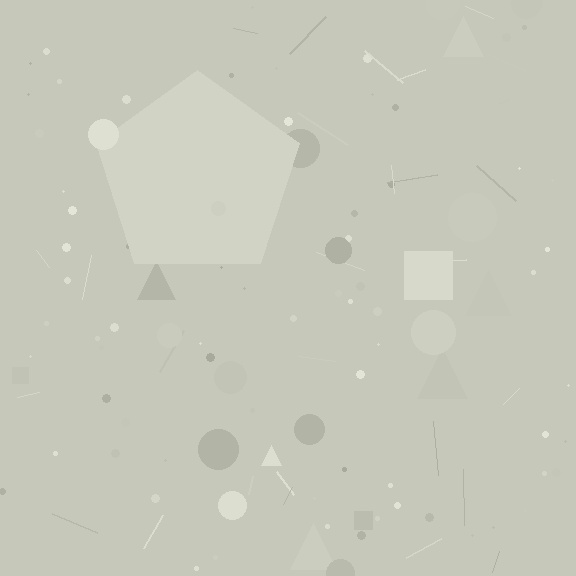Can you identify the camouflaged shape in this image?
The camouflaged shape is a pentagon.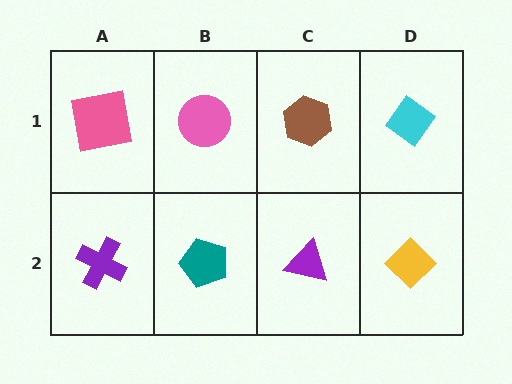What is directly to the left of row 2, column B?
A purple cross.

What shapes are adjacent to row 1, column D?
A yellow diamond (row 2, column D), a brown hexagon (row 1, column C).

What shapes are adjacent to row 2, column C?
A brown hexagon (row 1, column C), a teal pentagon (row 2, column B), a yellow diamond (row 2, column D).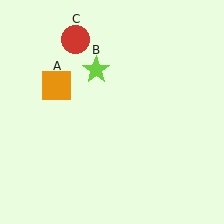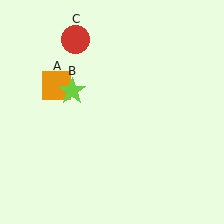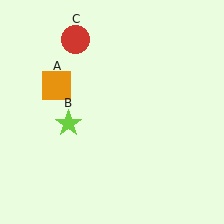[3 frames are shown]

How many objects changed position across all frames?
1 object changed position: lime star (object B).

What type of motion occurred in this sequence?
The lime star (object B) rotated counterclockwise around the center of the scene.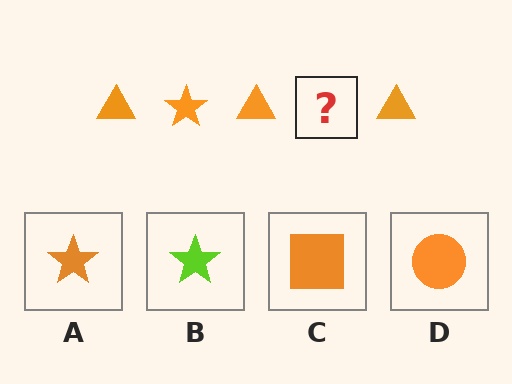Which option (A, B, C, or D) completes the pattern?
A.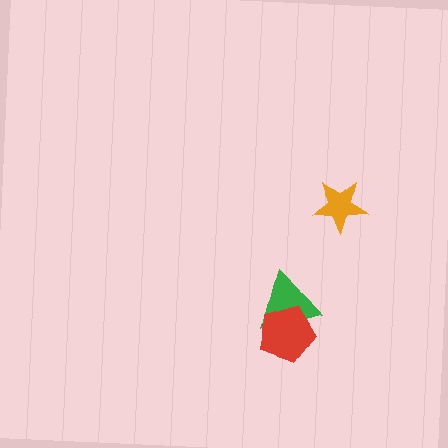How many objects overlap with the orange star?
0 objects overlap with the orange star.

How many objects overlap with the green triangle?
1 object overlaps with the green triangle.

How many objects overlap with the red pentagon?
1 object overlaps with the red pentagon.